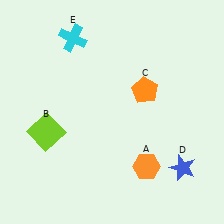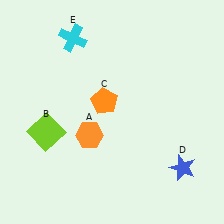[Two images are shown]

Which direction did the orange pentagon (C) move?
The orange pentagon (C) moved left.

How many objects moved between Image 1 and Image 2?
2 objects moved between the two images.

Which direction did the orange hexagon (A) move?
The orange hexagon (A) moved left.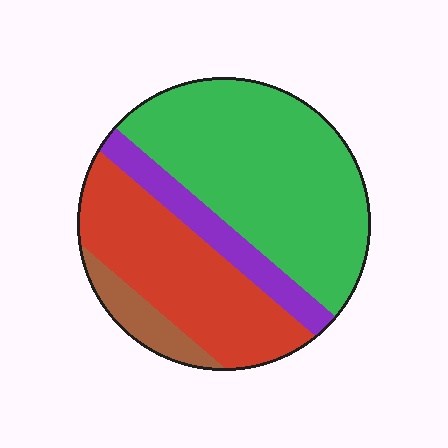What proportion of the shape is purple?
Purple covers roughly 10% of the shape.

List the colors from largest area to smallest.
From largest to smallest: green, red, purple, brown.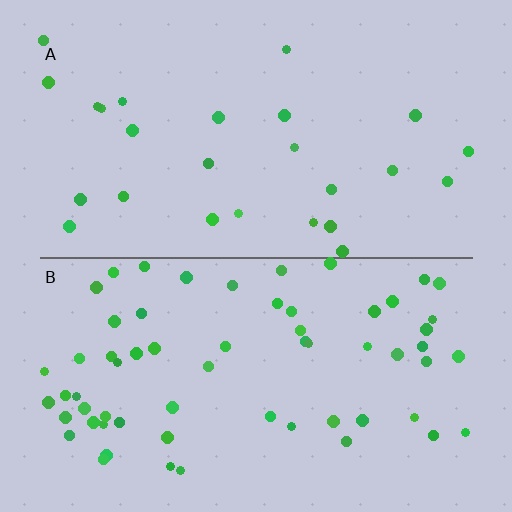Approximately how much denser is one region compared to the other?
Approximately 2.4× — region B over region A.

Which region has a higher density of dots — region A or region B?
B (the bottom).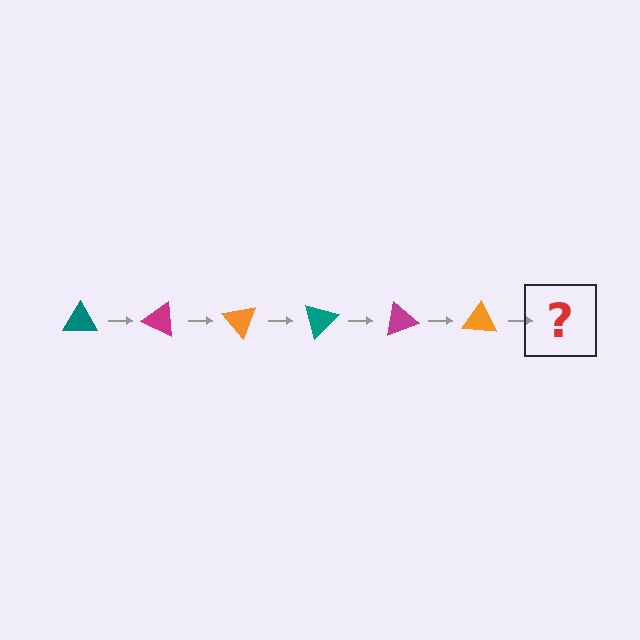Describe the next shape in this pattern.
It should be a teal triangle, rotated 150 degrees from the start.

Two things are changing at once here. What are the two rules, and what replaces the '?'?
The two rules are that it rotates 25 degrees each step and the color cycles through teal, magenta, and orange. The '?' should be a teal triangle, rotated 150 degrees from the start.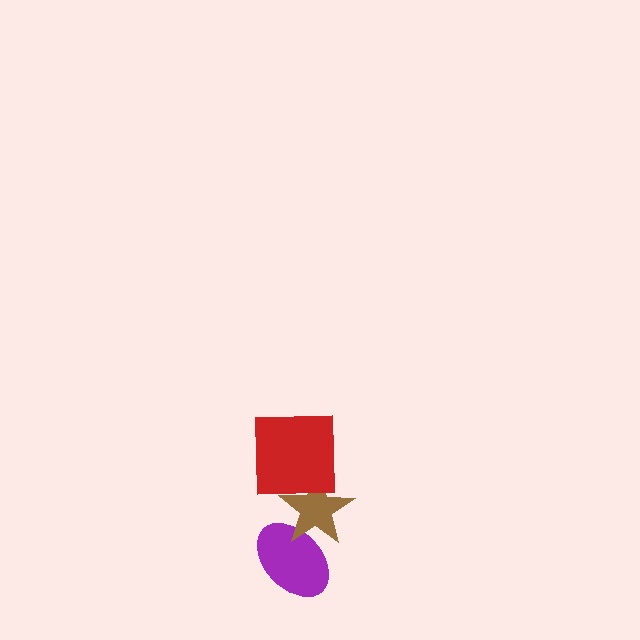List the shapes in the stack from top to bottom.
From top to bottom: the red square, the brown star, the purple ellipse.